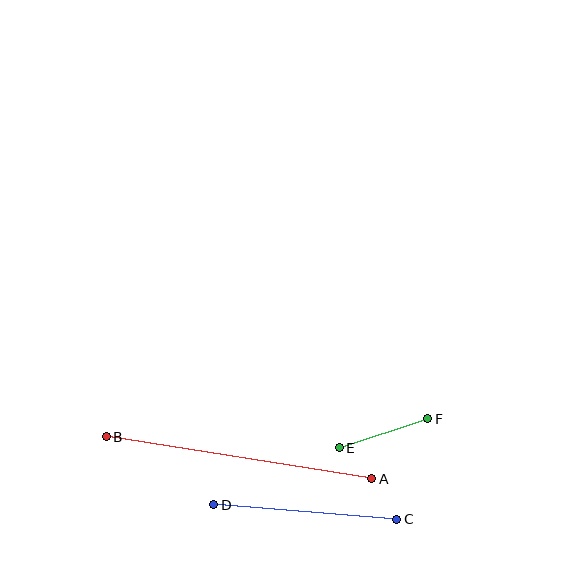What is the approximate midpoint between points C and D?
The midpoint is at approximately (305, 512) pixels.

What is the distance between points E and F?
The distance is approximately 93 pixels.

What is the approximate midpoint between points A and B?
The midpoint is at approximately (239, 458) pixels.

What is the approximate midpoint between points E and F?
The midpoint is at approximately (384, 433) pixels.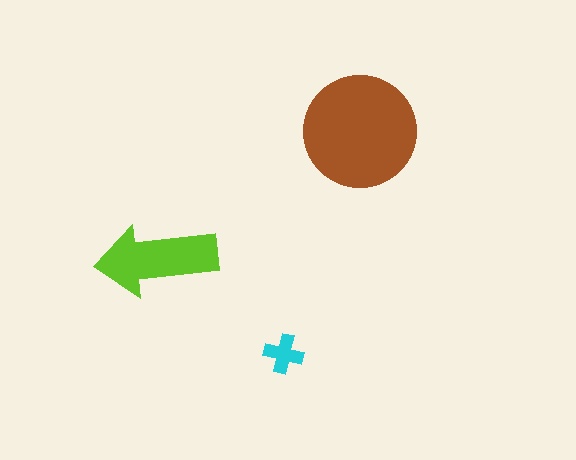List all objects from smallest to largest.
The cyan cross, the lime arrow, the brown circle.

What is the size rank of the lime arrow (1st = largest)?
2nd.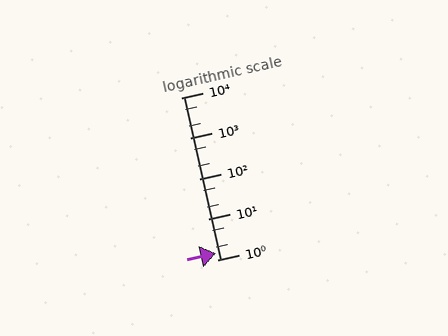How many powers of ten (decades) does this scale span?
The scale spans 4 decades, from 1 to 10000.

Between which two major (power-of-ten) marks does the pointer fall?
The pointer is between 1 and 10.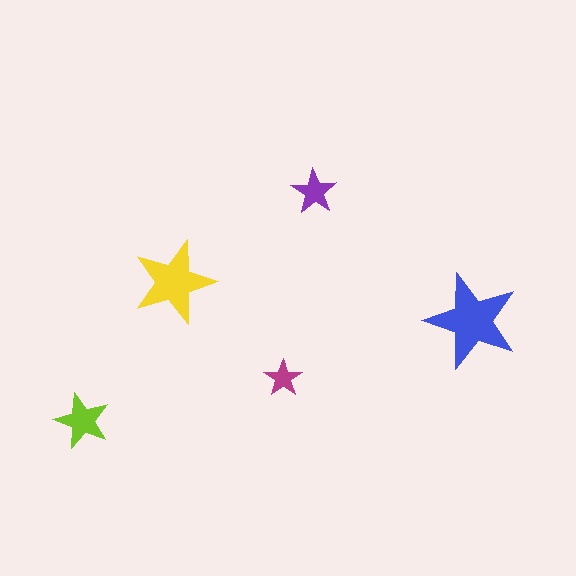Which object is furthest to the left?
The lime star is leftmost.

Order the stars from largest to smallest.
the blue one, the yellow one, the lime one, the purple one, the magenta one.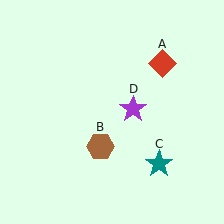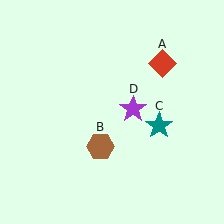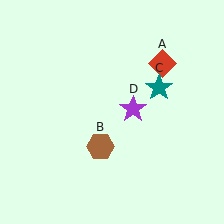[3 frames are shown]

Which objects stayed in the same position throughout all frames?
Red diamond (object A) and brown hexagon (object B) and purple star (object D) remained stationary.